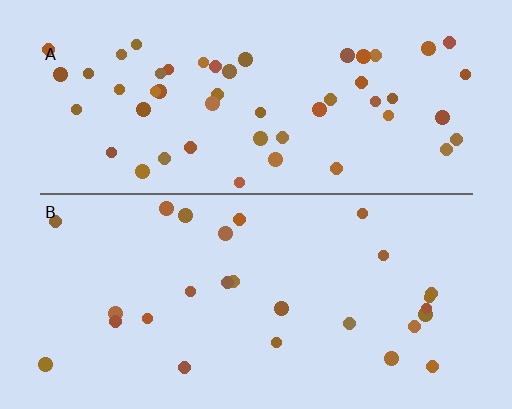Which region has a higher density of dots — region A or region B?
A (the top).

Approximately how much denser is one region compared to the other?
Approximately 2.0× — region A over region B.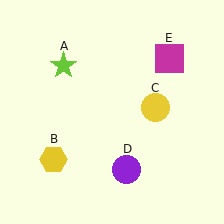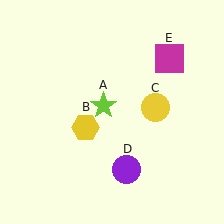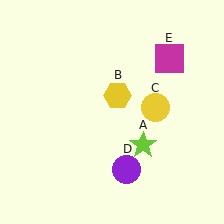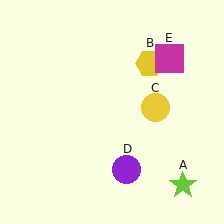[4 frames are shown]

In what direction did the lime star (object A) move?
The lime star (object A) moved down and to the right.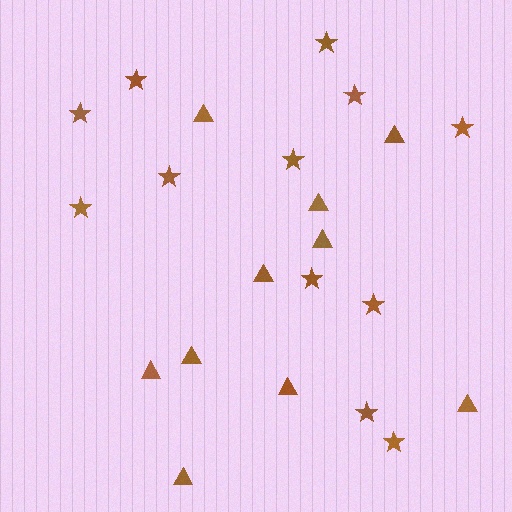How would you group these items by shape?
There are 2 groups: one group of stars (12) and one group of triangles (10).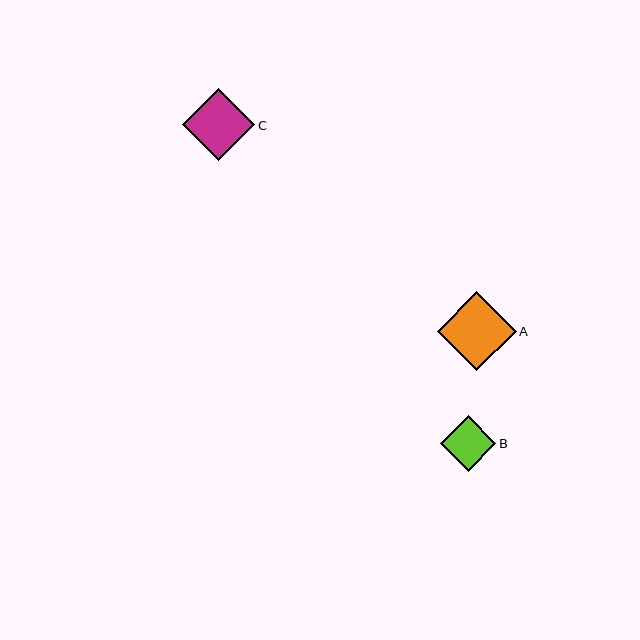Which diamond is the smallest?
Diamond B is the smallest with a size of approximately 56 pixels.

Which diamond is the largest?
Diamond A is the largest with a size of approximately 79 pixels.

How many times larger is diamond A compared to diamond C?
Diamond A is approximately 1.1 times the size of diamond C.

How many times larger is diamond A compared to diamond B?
Diamond A is approximately 1.4 times the size of diamond B.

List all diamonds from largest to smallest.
From largest to smallest: A, C, B.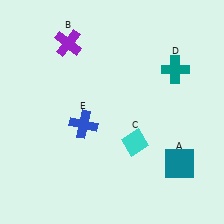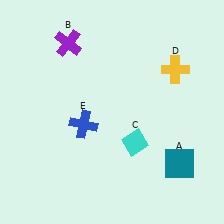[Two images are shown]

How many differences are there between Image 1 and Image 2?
There is 1 difference between the two images.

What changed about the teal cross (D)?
In Image 1, D is teal. In Image 2, it changed to yellow.